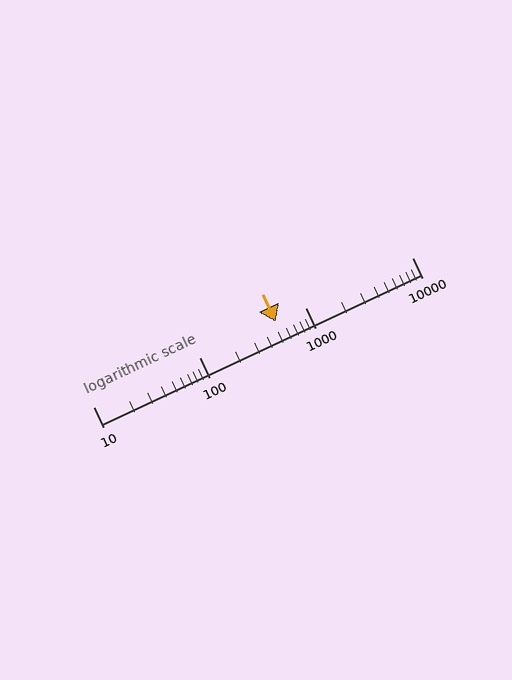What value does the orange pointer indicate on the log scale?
The pointer indicates approximately 520.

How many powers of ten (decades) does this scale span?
The scale spans 3 decades, from 10 to 10000.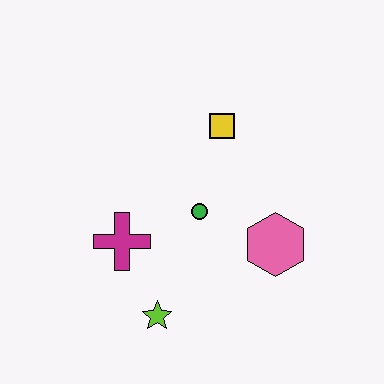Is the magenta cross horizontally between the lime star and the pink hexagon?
No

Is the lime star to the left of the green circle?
Yes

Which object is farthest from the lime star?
The yellow square is farthest from the lime star.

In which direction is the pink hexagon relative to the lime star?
The pink hexagon is to the right of the lime star.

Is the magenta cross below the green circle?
Yes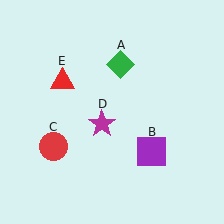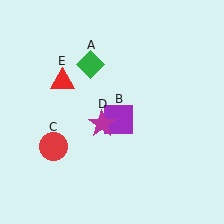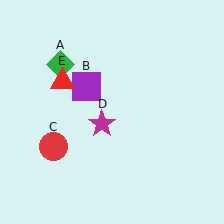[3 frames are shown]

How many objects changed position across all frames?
2 objects changed position: green diamond (object A), purple square (object B).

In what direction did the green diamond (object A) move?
The green diamond (object A) moved left.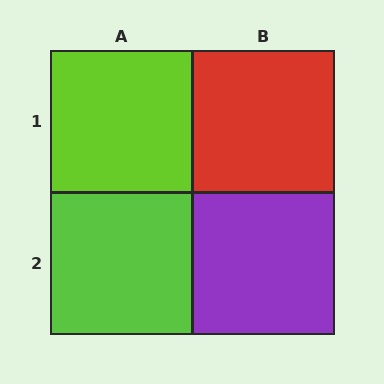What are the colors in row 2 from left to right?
Lime, purple.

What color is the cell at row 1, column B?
Red.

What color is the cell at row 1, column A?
Lime.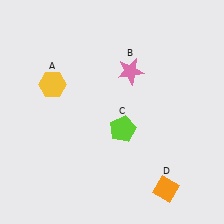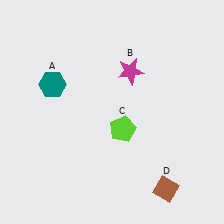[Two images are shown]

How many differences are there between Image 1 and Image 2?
There are 3 differences between the two images.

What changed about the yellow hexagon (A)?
In Image 1, A is yellow. In Image 2, it changed to teal.